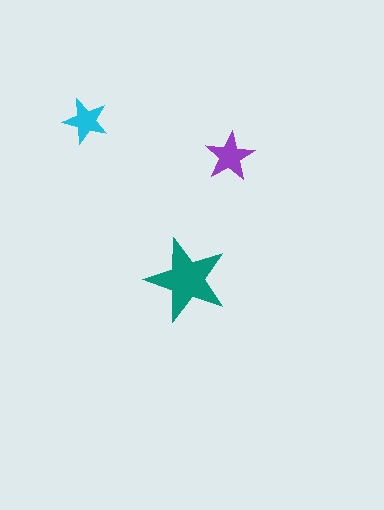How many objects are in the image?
There are 3 objects in the image.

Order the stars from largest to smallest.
the teal one, the purple one, the cyan one.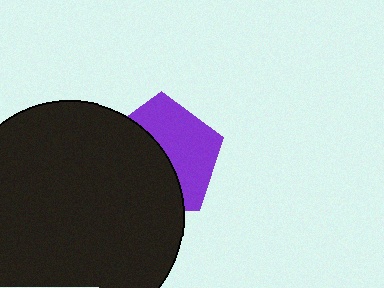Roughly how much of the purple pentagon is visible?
About half of it is visible (roughly 49%).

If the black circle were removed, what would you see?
You would see the complete purple pentagon.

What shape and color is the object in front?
The object in front is a black circle.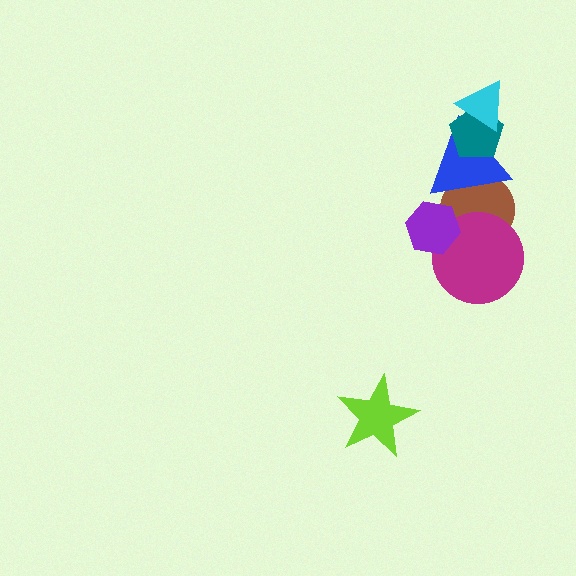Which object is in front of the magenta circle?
The purple hexagon is in front of the magenta circle.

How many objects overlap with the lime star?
0 objects overlap with the lime star.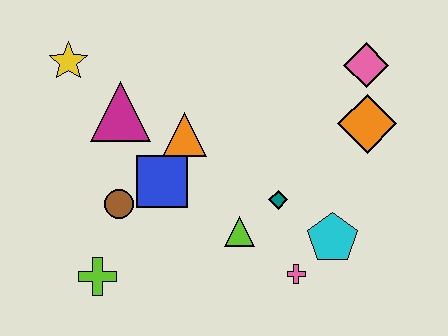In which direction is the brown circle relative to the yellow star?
The brown circle is below the yellow star.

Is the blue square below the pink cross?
No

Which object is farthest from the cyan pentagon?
The yellow star is farthest from the cyan pentagon.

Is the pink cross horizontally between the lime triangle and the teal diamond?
No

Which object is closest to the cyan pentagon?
The pink cross is closest to the cyan pentagon.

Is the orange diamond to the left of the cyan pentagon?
No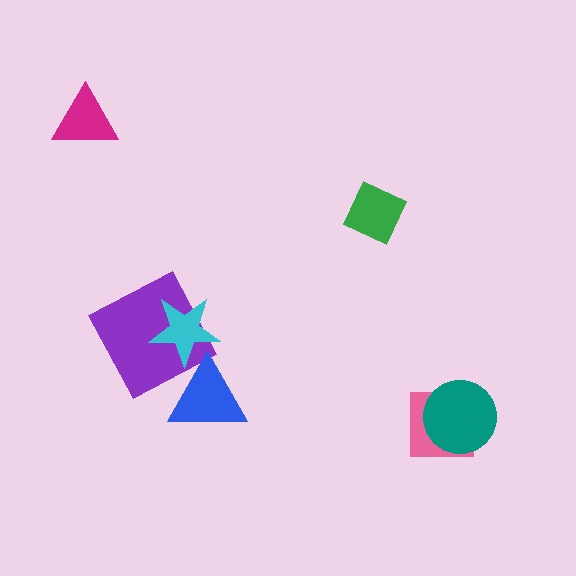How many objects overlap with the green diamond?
0 objects overlap with the green diamond.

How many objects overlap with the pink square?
1 object overlaps with the pink square.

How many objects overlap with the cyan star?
2 objects overlap with the cyan star.